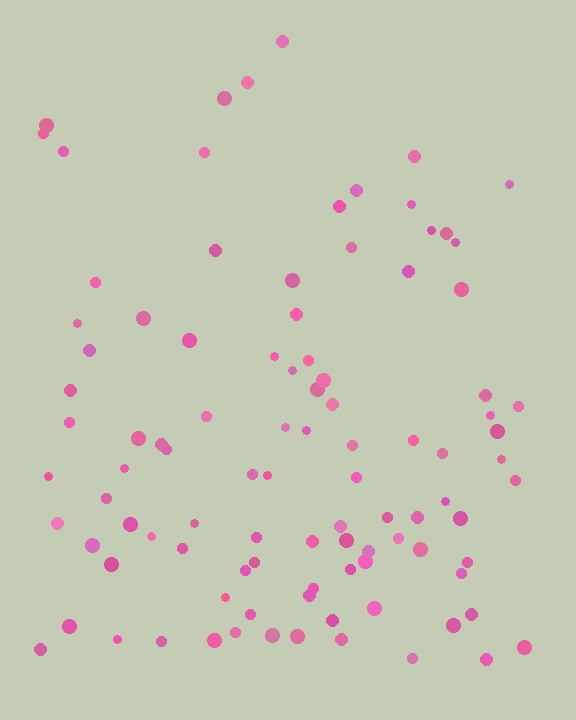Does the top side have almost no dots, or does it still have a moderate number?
Still a moderate number, just noticeably fewer than the bottom.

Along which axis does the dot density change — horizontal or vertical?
Vertical.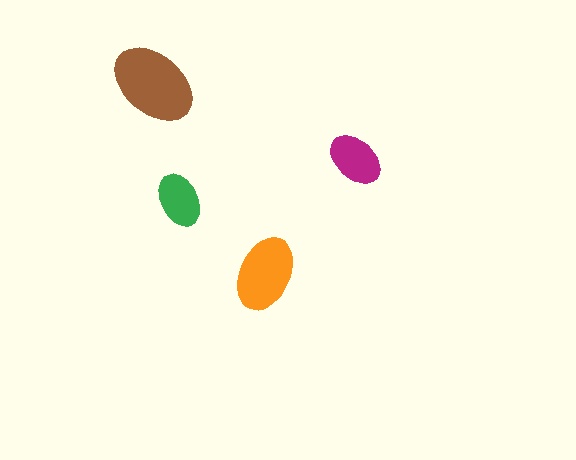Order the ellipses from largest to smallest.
the brown one, the orange one, the magenta one, the green one.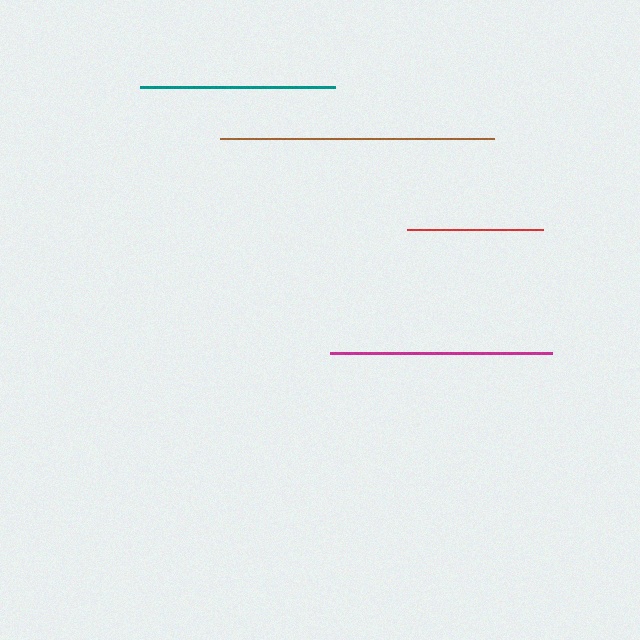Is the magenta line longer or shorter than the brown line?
The brown line is longer than the magenta line.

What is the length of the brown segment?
The brown segment is approximately 274 pixels long.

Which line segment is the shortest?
The red line is the shortest at approximately 136 pixels.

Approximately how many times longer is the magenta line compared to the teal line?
The magenta line is approximately 1.1 times the length of the teal line.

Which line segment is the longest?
The brown line is the longest at approximately 274 pixels.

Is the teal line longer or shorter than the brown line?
The brown line is longer than the teal line.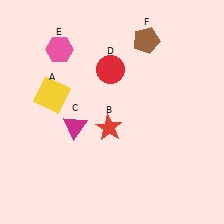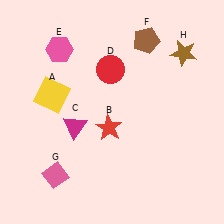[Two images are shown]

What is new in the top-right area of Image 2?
A brown star (H) was added in the top-right area of Image 2.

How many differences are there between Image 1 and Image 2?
There are 2 differences between the two images.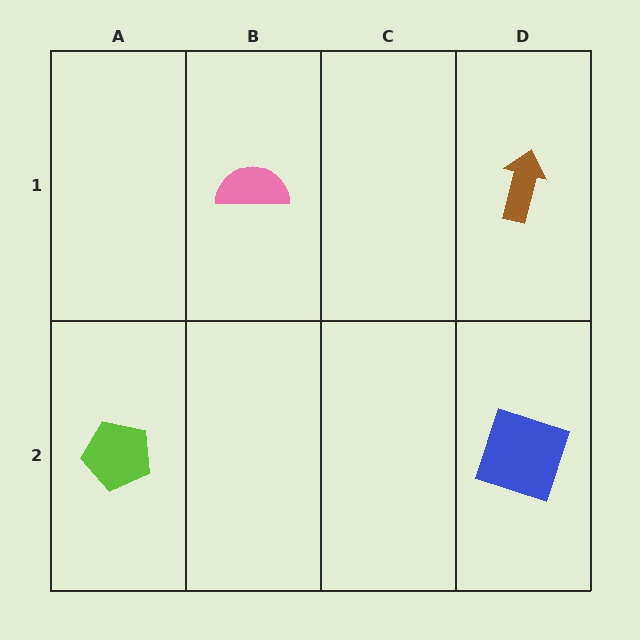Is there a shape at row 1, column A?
No, that cell is empty.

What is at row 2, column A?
A lime pentagon.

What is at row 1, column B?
A pink semicircle.